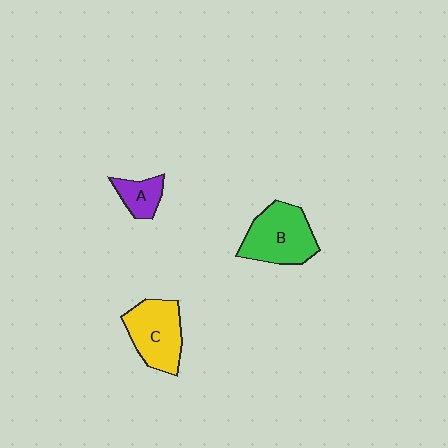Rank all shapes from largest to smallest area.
From largest to smallest: B (green), C (yellow), A (purple).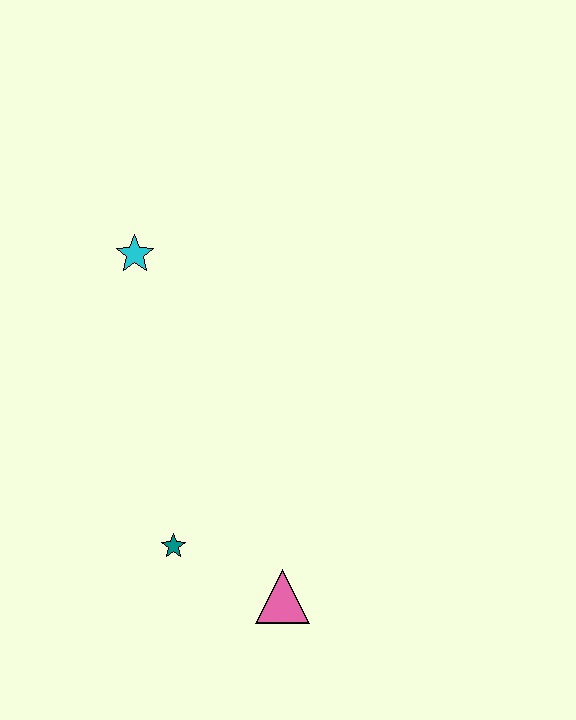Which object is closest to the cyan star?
The teal star is closest to the cyan star.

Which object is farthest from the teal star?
The cyan star is farthest from the teal star.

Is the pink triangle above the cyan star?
No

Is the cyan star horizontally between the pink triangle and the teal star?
No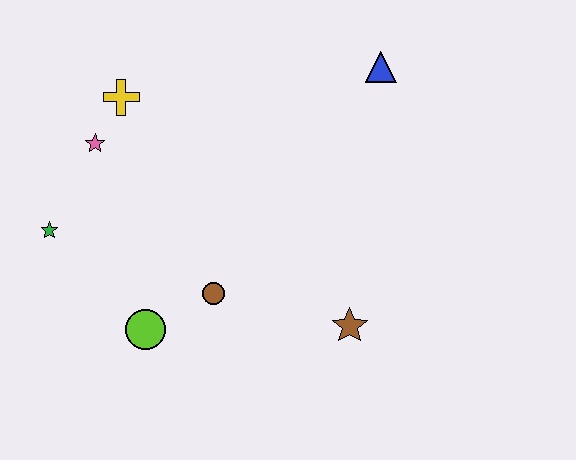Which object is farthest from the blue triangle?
The green star is farthest from the blue triangle.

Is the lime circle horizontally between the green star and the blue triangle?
Yes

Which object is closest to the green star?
The pink star is closest to the green star.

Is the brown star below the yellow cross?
Yes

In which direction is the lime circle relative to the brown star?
The lime circle is to the left of the brown star.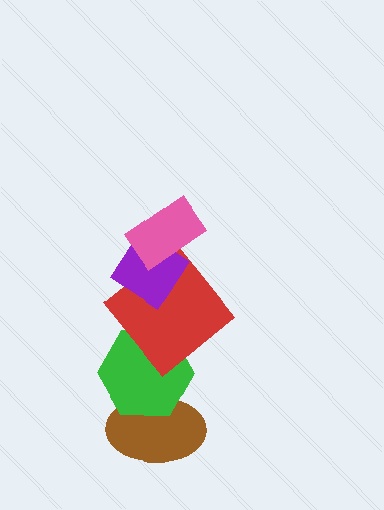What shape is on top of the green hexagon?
The red diamond is on top of the green hexagon.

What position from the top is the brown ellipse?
The brown ellipse is 5th from the top.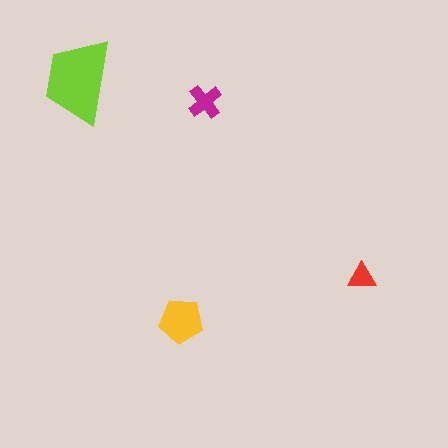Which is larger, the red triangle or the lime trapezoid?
The lime trapezoid.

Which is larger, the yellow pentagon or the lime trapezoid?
The lime trapezoid.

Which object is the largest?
The lime trapezoid.